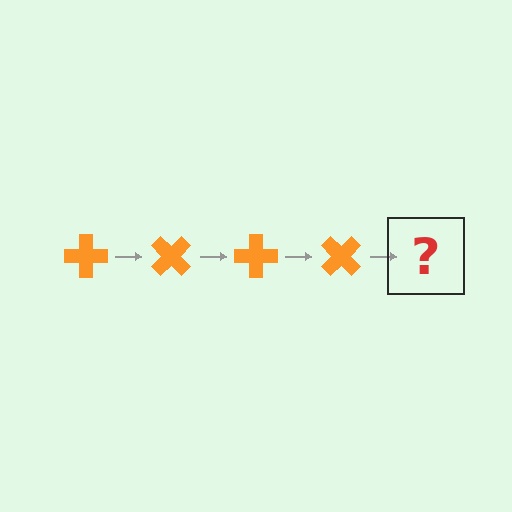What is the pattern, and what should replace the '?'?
The pattern is that the cross rotates 45 degrees each step. The '?' should be an orange cross rotated 180 degrees.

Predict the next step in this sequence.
The next step is an orange cross rotated 180 degrees.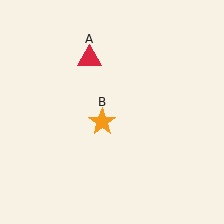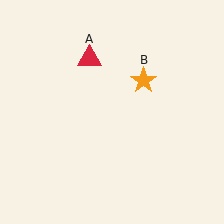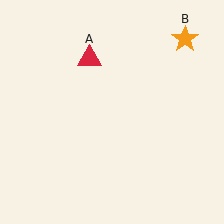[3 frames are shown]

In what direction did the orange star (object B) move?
The orange star (object B) moved up and to the right.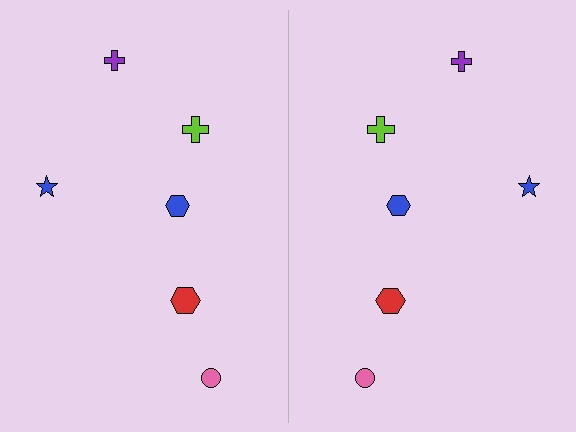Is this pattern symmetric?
Yes, this pattern has bilateral (reflection) symmetry.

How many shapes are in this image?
There are 12 shapes in this image.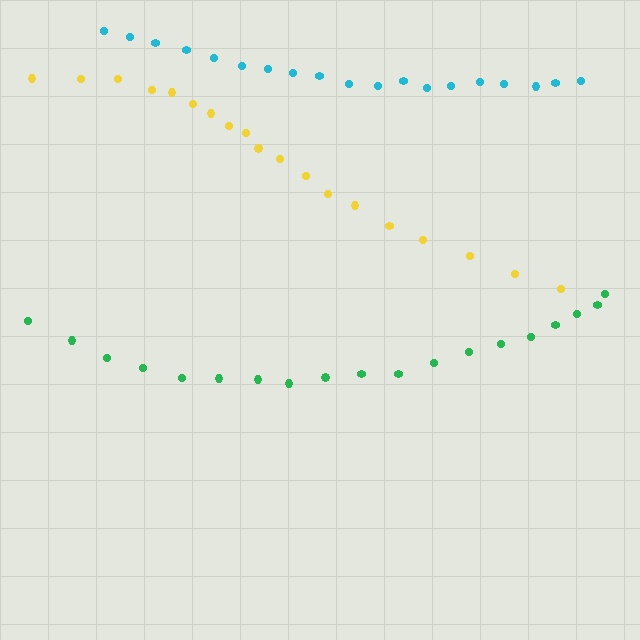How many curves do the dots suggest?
There are 3 distinct paths.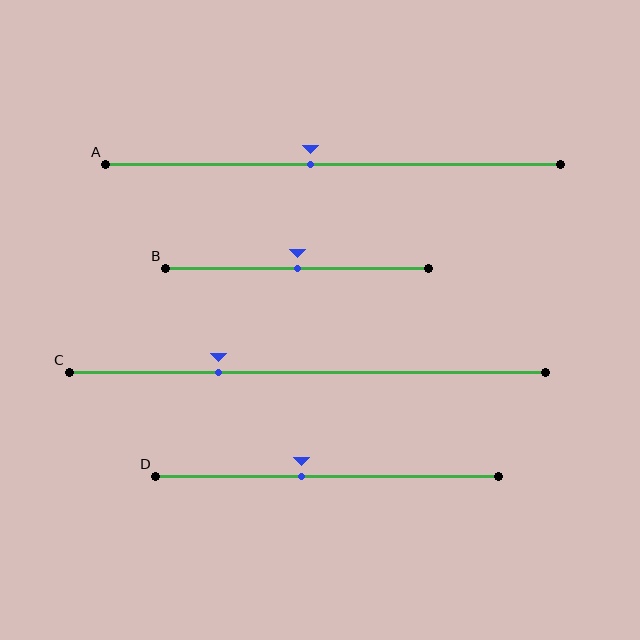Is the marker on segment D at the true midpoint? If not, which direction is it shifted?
No, the marker on segment D is shifted to the left by about 8% of the segment length.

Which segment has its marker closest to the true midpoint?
Segment B has its marker closest to the true midpoint.